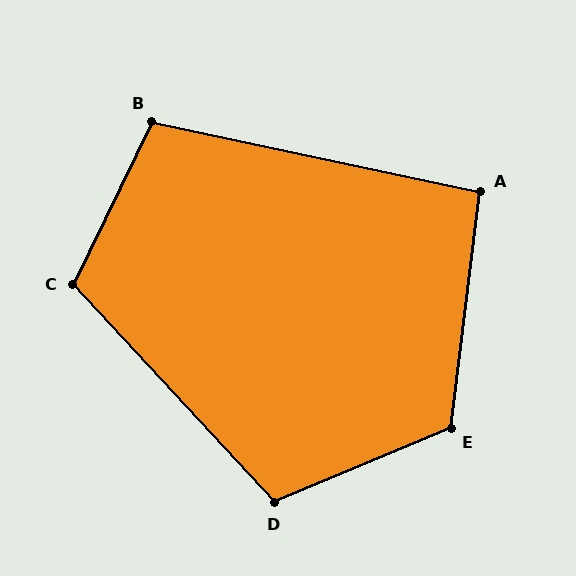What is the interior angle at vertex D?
Approximately 110 degrees (obtuse).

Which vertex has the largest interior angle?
E, at approximately 120 degrees.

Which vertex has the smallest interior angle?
A, at approximately 95 degrees.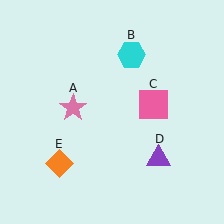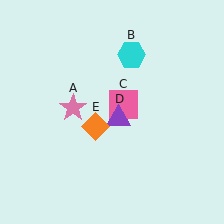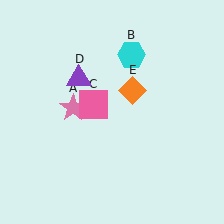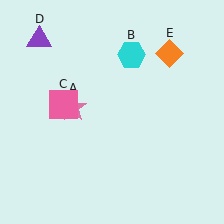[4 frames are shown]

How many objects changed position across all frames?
3 objects changed position: pink square (object C), purple triangle (object D), orange diamond (object E).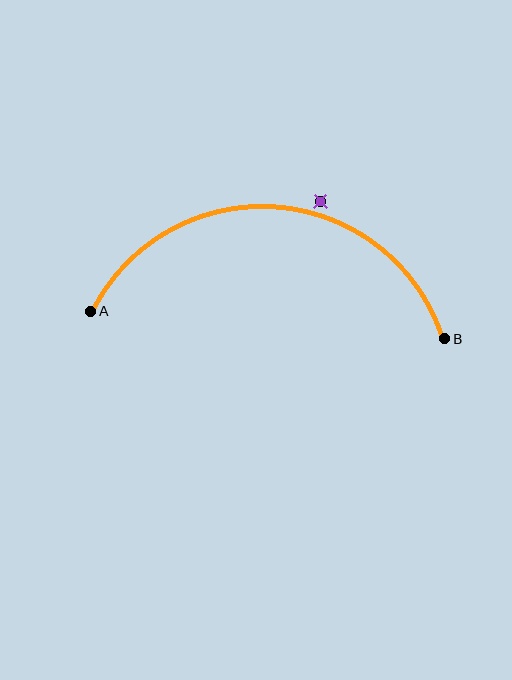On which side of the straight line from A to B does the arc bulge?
The arc bulges above the straight line connecting A and B.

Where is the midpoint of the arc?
The arc midpoint is the point on the curve farthest from the straight line joining A and B. It sits above that line.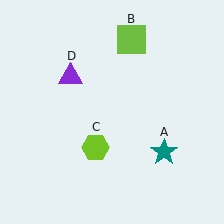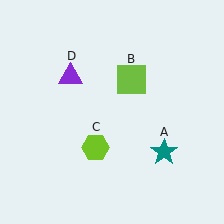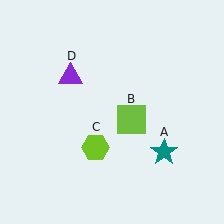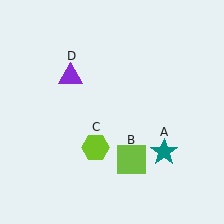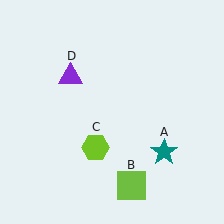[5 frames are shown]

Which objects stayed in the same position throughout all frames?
Teal star (object A) and lime hexagon (object C) and purple triangle (object D) remained stationary.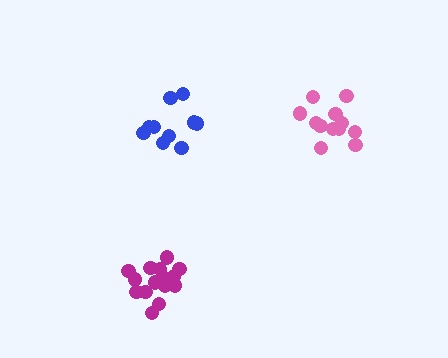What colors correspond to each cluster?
The clusters are colored: pink, blue, magenta.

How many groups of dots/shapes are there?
There are 3 groups.